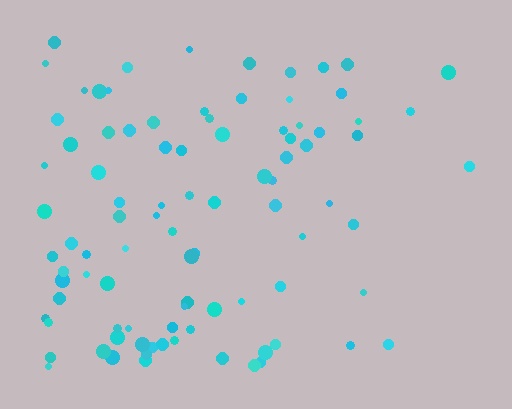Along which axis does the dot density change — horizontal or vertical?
Horizontal.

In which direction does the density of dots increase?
From right to left, with the left side densest.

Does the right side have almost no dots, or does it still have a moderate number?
Still a moderate number, just noticeably fewer than the left.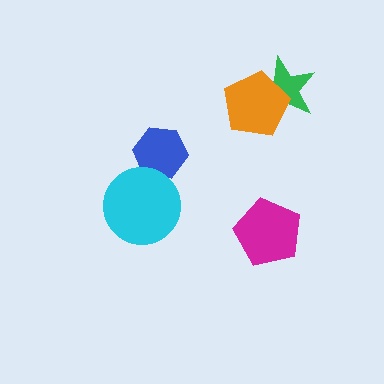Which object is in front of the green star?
The orange pentagon is in front of the green star.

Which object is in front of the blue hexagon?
The cyan circle is in front of the blue hexagon.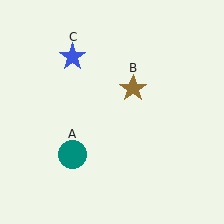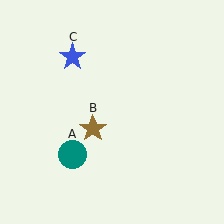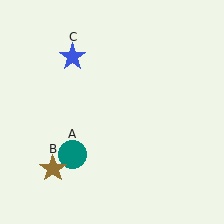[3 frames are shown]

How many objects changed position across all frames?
1 object changed position: brown star (object B).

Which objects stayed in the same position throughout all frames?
Teal circle (object A) and blue star (object C) remained stationary.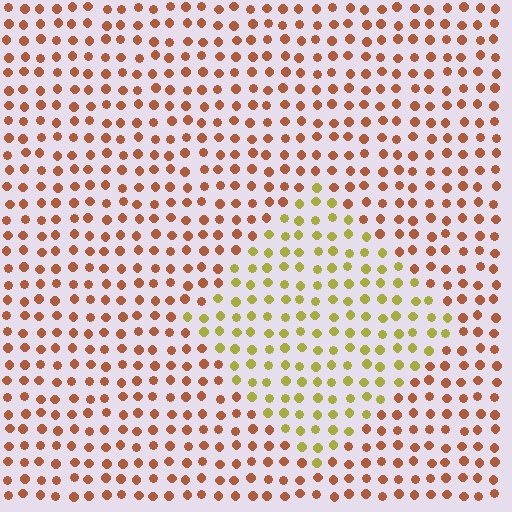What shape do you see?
I see a diamond.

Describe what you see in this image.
The image is filled with small brown elements in a uniform arrangement. A diamond-shaped region is visible where the elements are tinted to a slightly different hue, forming a subtle color boundary.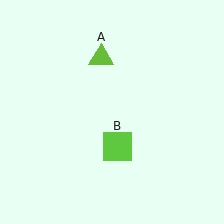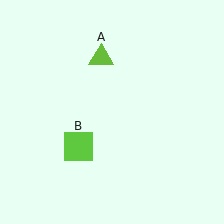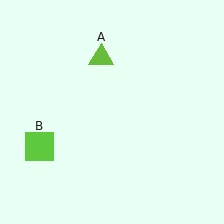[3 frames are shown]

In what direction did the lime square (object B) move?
The lime square (object B) moved left.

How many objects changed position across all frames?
1 object changed position: lime square (object B).